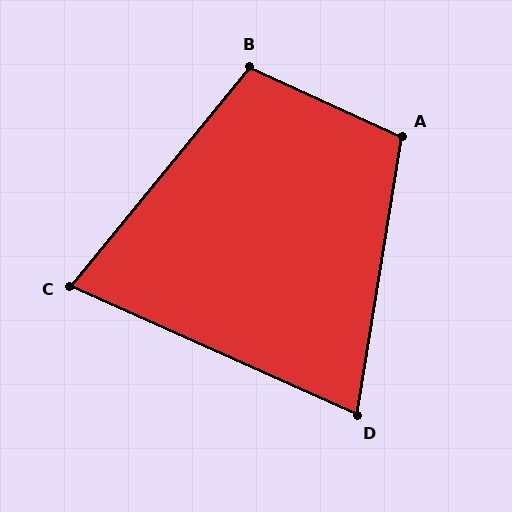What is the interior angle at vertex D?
Approximately 75 degrees (acute).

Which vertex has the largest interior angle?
A, at approximately 105 degrees.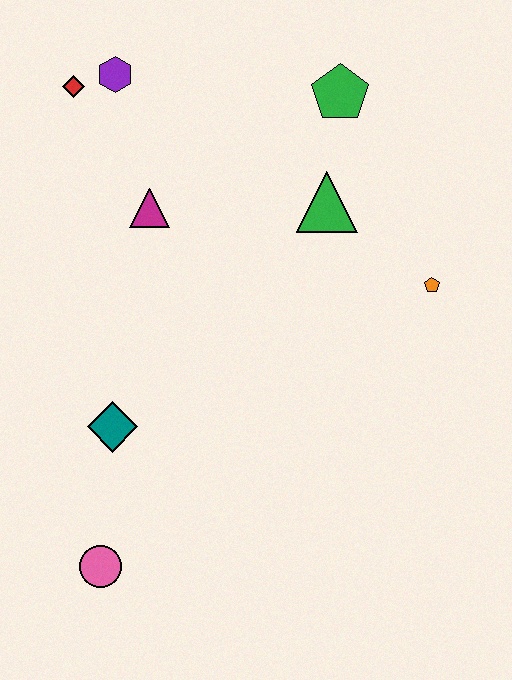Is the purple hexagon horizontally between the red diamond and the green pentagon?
Yes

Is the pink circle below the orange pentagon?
Yes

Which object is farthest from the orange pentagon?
The pink circle is farthest from the orange pentagon.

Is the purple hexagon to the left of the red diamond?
No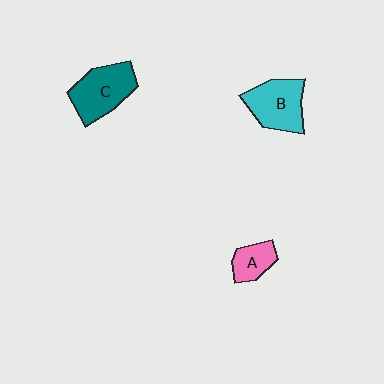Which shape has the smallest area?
Shape A (pink).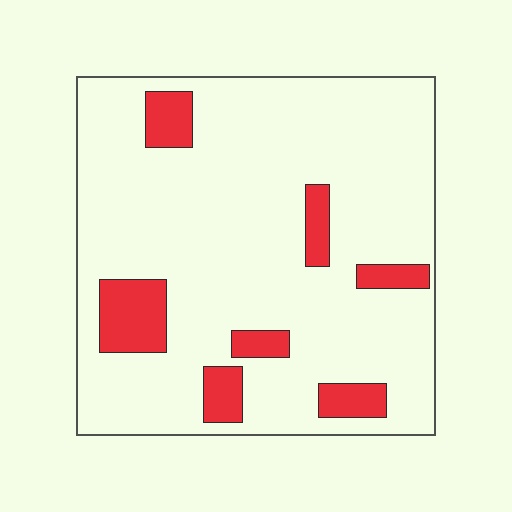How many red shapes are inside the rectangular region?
7.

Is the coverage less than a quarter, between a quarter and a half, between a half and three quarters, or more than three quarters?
Less than a quarter.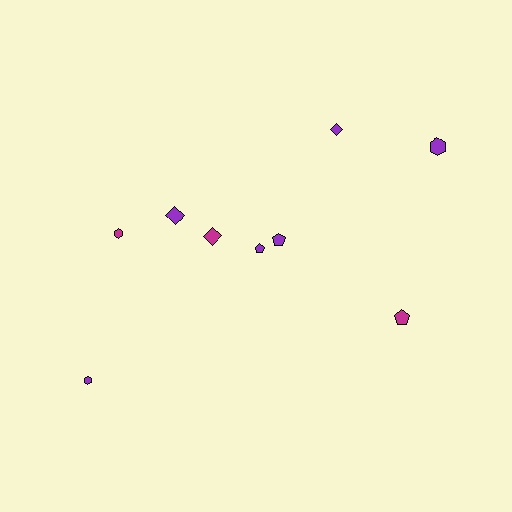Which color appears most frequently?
Purple, with 6 objects.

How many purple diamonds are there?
There are 2 purple diamonds.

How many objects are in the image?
There are 9 objects.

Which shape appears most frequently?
Diamond, with 3 objects.